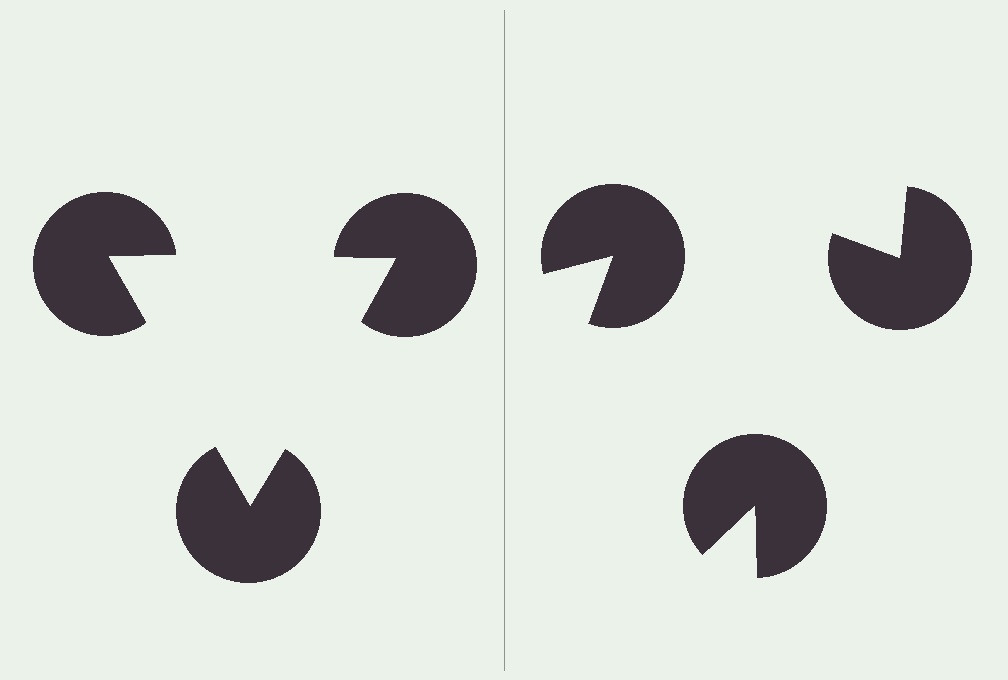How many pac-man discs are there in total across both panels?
6 — 3 on each side.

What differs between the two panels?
The pac-man discs are positioned identically on both sides; only the wedge orientations differ. On the left they align to a triangle; on the right they are misaligned.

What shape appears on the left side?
An illusory triangle.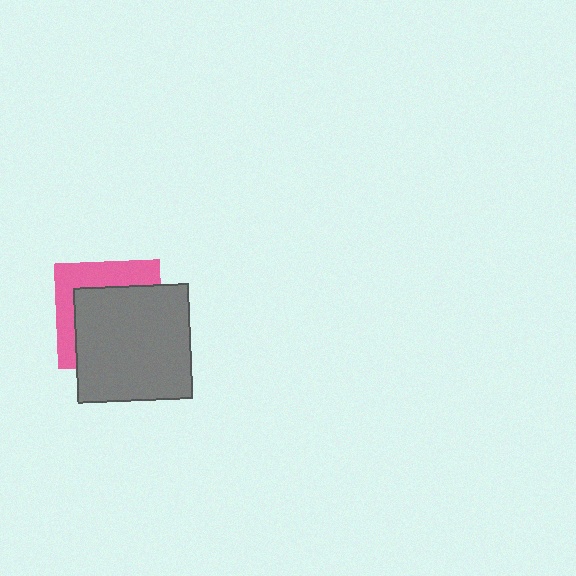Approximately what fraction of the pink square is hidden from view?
Roughly 63% of the pink square is hidden behind the gray square.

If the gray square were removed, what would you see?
You would see the complete pink square.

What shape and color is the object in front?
The object in front is a gray square.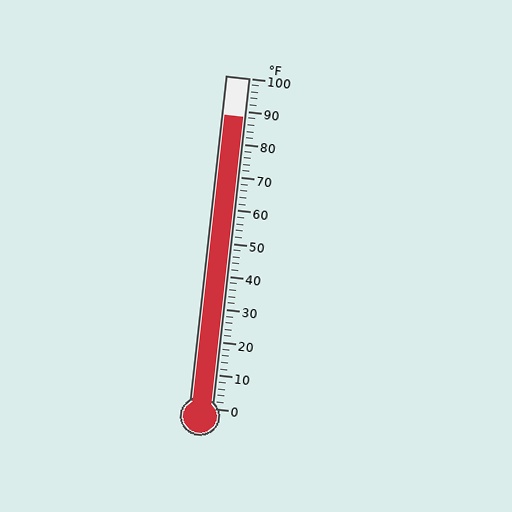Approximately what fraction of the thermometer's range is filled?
The thermometer is filled to approximately 90% of its range.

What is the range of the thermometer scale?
The thermometer scale ranges from 0°F to 100°F.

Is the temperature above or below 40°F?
The temperature is above 40°F.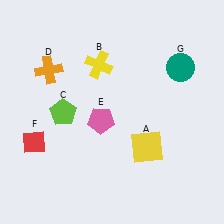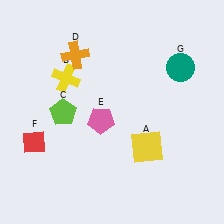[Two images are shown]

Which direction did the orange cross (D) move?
The orange cross (D) moved right.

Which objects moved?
The objects that moved are: the yellow cross (B), the orange cross (D).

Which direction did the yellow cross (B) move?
The yellow cross (B) moved left.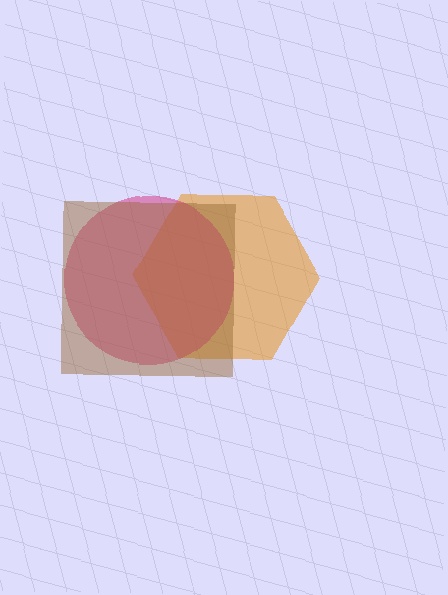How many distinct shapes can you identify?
There are 3 distinct shapes: an orange hexagon, a magenta circle, a brown square.